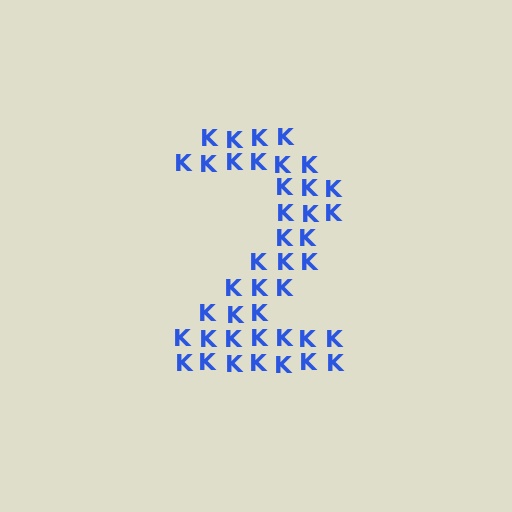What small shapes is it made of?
It is made of small letter K's.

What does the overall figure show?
The overall figure shows the digit 2.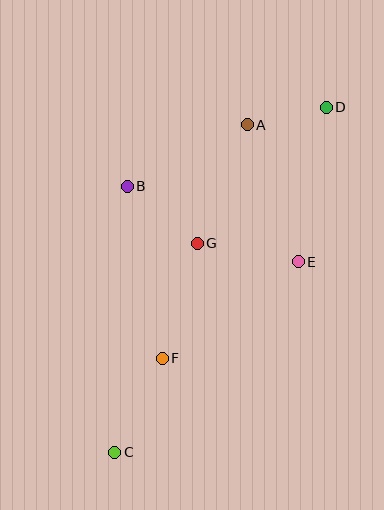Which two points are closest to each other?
Points A and D are closest to each other.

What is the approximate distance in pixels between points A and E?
The distance between A and E is approximately 146 pixels.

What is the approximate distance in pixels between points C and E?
The distance between C and E is approximately 265 pixels.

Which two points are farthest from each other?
Points C and D are farthest from each other.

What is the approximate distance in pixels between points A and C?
The distance between A and C is approximately 353 pixels.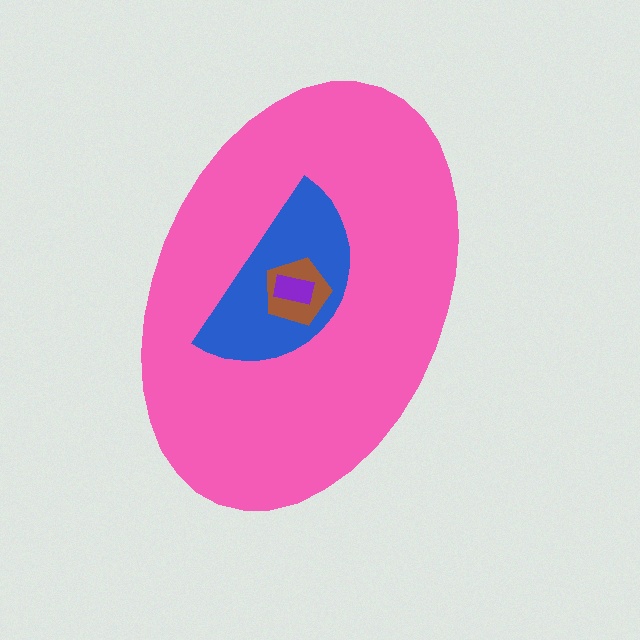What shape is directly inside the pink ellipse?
The blue semicircle.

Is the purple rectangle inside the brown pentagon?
Yes.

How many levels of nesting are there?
4.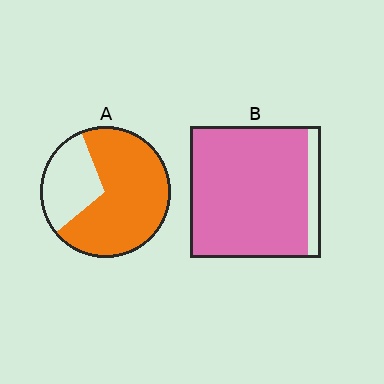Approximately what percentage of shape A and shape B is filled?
A is approximately 70% and B is approximately 90%.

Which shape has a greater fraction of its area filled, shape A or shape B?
Shape B.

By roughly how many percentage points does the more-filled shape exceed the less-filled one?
By roughly 20 percentage points (B over A).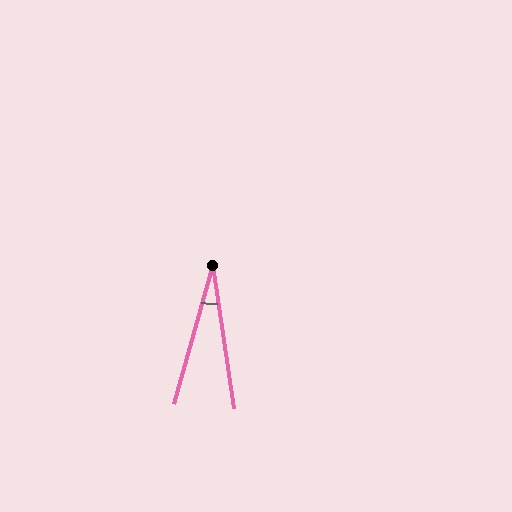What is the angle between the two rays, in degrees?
Approximately 24 degrees.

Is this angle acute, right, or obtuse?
It is acute.